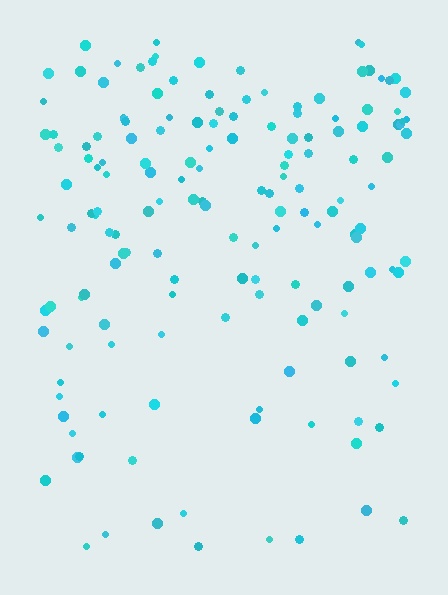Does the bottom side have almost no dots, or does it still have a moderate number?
Still a moderate number, just noticeably fewer than the top.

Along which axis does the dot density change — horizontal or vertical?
Vertical.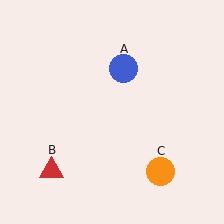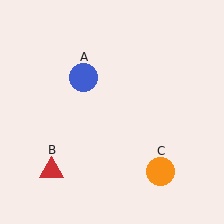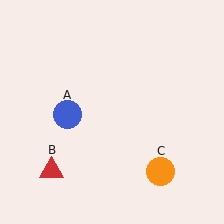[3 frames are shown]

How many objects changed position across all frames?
1 object changed position: blue circle (object A).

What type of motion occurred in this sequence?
The blue circle (object A) rotated counterclockwise around the center of the scene.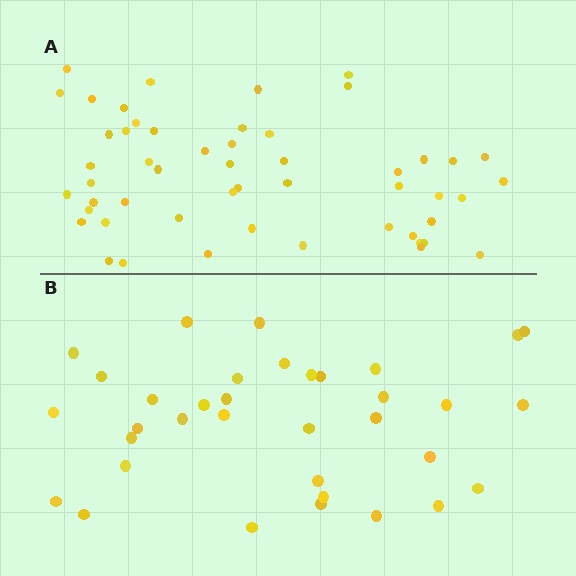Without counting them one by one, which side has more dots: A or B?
Region A (the top region) has more dots.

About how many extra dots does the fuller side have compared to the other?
Region A has approximately 15 more dots than region B.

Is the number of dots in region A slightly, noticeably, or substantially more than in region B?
Region A has substantially more. The ratio is roughly 1.5 to 1.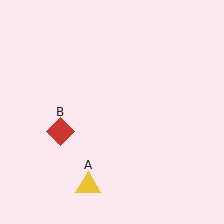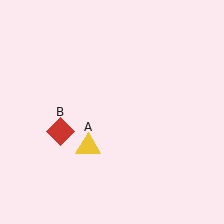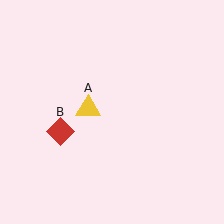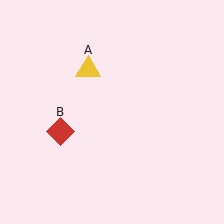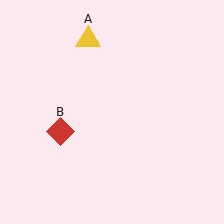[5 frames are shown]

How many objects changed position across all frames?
1 object changed position: yellow triangle (object A).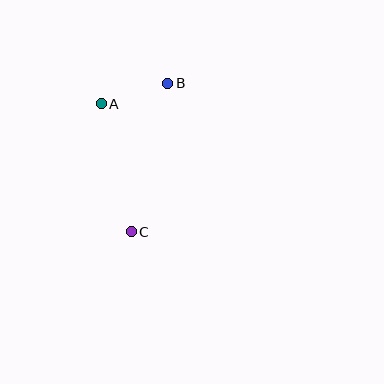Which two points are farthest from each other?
Points B and C are farthest from each other.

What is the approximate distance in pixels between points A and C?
The distance between A and C is approximately 131 pixels.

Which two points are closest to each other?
Points A and B are closest to each other.